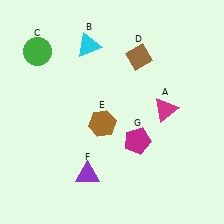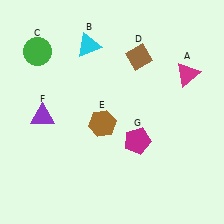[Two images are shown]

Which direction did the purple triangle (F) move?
The purple triangle (F) moved up.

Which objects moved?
The objects that moved are: the magenta triangle (A), the purple triangle (F).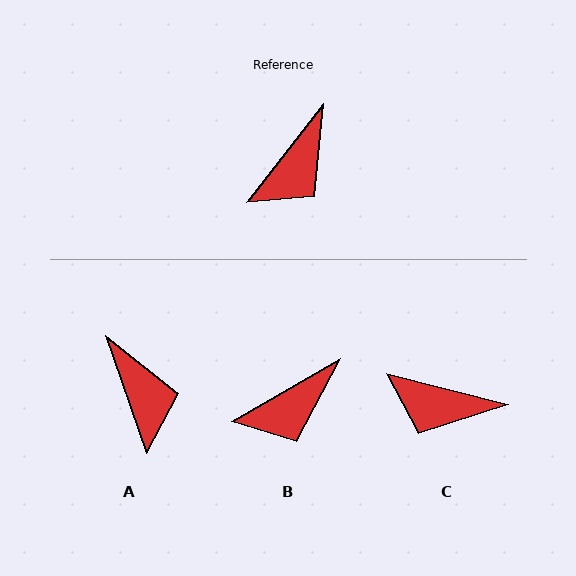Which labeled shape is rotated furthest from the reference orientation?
C, about 66 degrees away.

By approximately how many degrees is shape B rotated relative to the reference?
Approximately 22 degrees clockwise.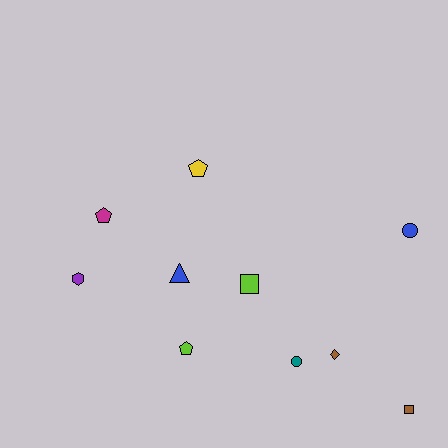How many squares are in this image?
There are 2 squares.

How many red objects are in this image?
There are no red objects.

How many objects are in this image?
There are 10 objects.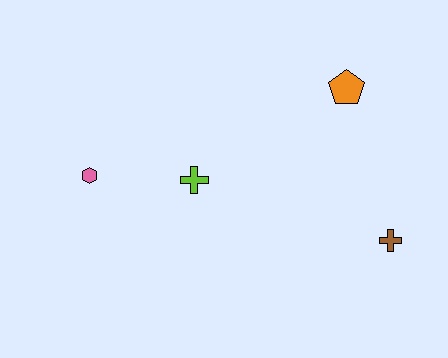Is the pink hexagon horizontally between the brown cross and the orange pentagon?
No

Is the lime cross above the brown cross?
Yes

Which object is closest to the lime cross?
The pink hexagon is closest to the lime cross.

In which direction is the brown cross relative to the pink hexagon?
The brown cross is to the right of the pink hexagon.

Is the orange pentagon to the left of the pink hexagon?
No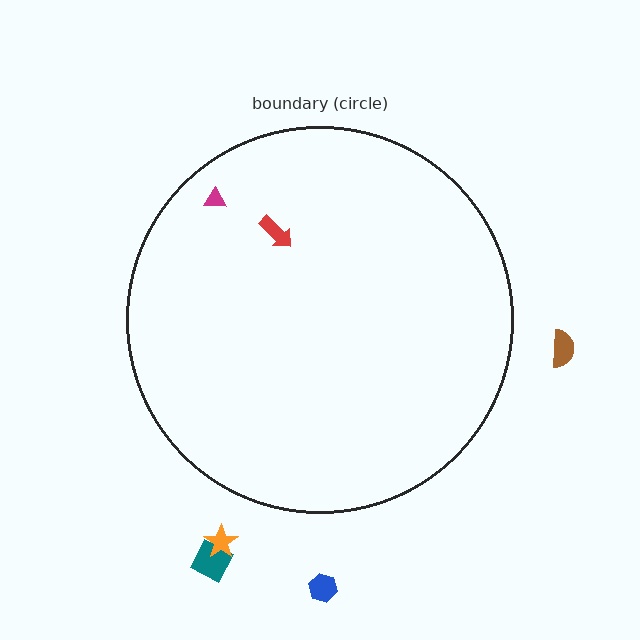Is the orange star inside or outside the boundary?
Outside.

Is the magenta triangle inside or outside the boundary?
Inside.